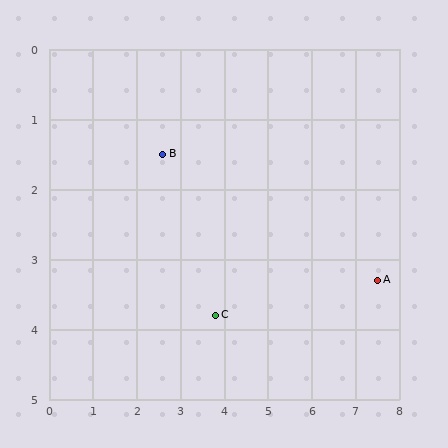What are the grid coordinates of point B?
Point B is at approximately (2.6, 1.5).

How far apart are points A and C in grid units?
Points A and C are about 3.7 grid units apart.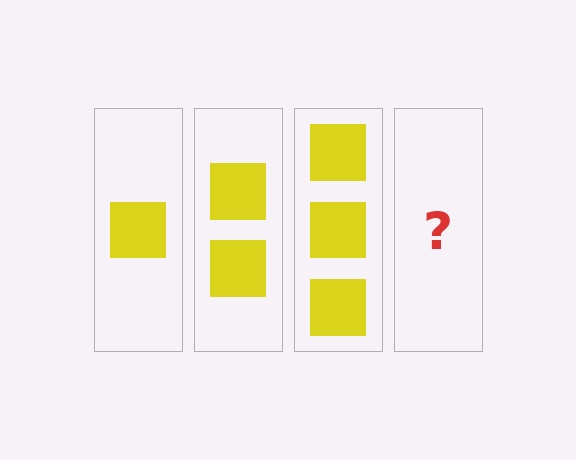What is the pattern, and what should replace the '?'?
The pattern is that each step adds one more square. The '?' should be 4 squares.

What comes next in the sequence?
The next element should be 4 squares.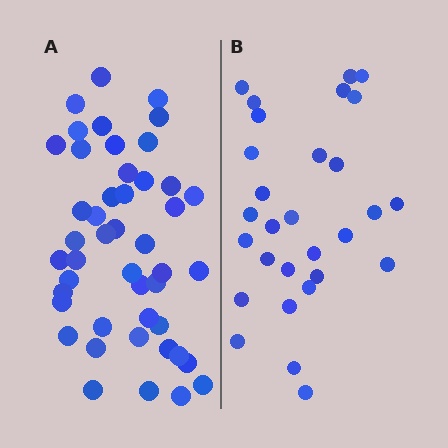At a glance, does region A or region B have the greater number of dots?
Region A (the left region) has more dots.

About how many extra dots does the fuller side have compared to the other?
Region A has approximately 15 more dots than region B.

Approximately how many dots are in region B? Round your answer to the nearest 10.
About 30 dots. (The exact count is 29, which rounds to 30.)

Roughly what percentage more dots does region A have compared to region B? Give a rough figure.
About 60% more.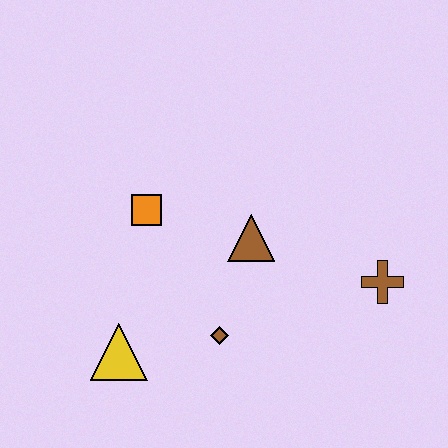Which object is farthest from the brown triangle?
The yellow triangle is farthest from the brown triangle.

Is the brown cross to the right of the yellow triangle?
Yes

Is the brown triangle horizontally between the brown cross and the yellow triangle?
Yes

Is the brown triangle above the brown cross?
Yes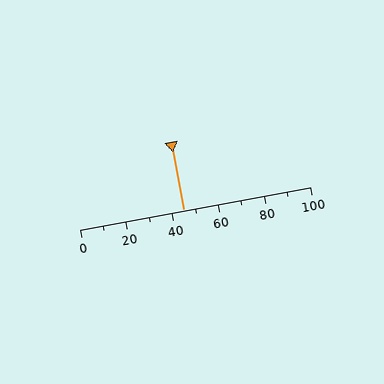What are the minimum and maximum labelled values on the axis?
The axis runs from 0 to 100.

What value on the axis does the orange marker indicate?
The marker indicates approximately 45.